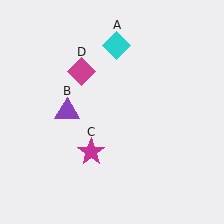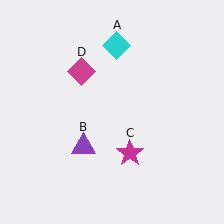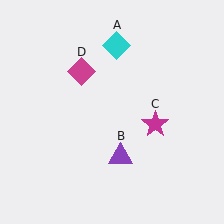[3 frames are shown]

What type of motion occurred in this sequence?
The purple triangle (object B), magenta star (object C) rotated counterclockwise around the center of the scene.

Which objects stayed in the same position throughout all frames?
Cyan diamond (object A) and magenta diamond (object D) remained stationary.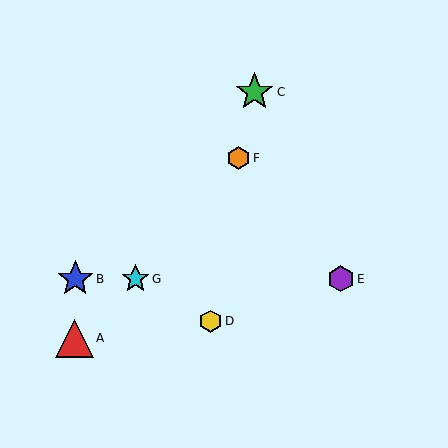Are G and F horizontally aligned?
No, G is at y≈279 and F is at y≈158.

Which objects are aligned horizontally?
Objects B, E, G are aligned horizontally.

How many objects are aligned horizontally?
3 objects (B, E, G) are aligned horizontally.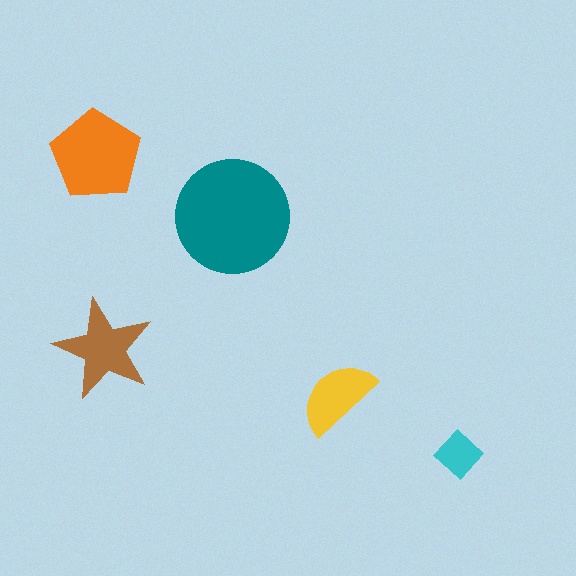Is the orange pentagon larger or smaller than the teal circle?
Smaller.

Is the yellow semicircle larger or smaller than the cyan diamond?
Larger.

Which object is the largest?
The teal circle.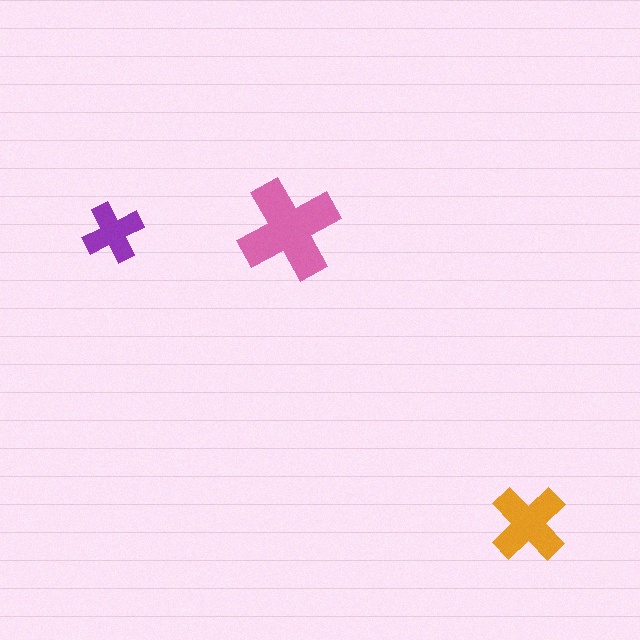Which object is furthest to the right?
The orange cross is rightmost.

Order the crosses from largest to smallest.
the pink one, the orange one, the purple one.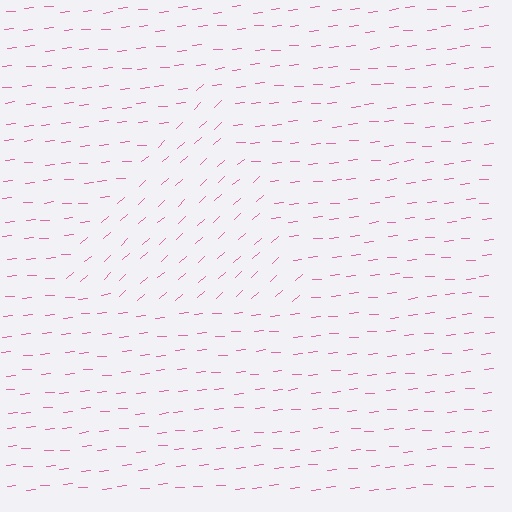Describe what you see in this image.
The image is filled with small pink line segments. A triangle region in the image has lines oriented differently from the surrounding lines, creating a visible texture boundary.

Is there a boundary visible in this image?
Yes, there is a texture boundary formed by a change in line orientation.